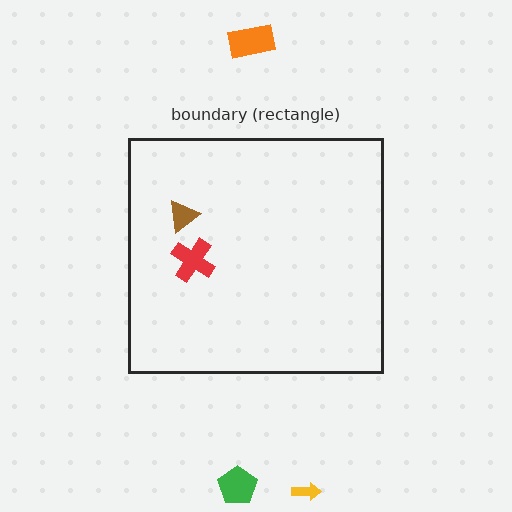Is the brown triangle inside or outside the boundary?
Inside.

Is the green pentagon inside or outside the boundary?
Outside.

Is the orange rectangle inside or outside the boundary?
Outside.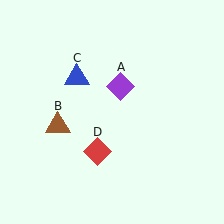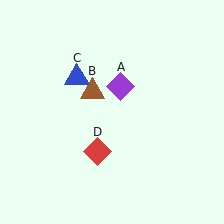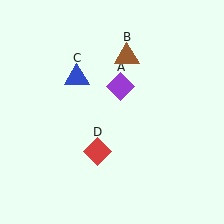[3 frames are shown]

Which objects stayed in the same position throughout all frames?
Purple diamond (object A) and blue triangle (object C) and red diamond (object D) remained stationary.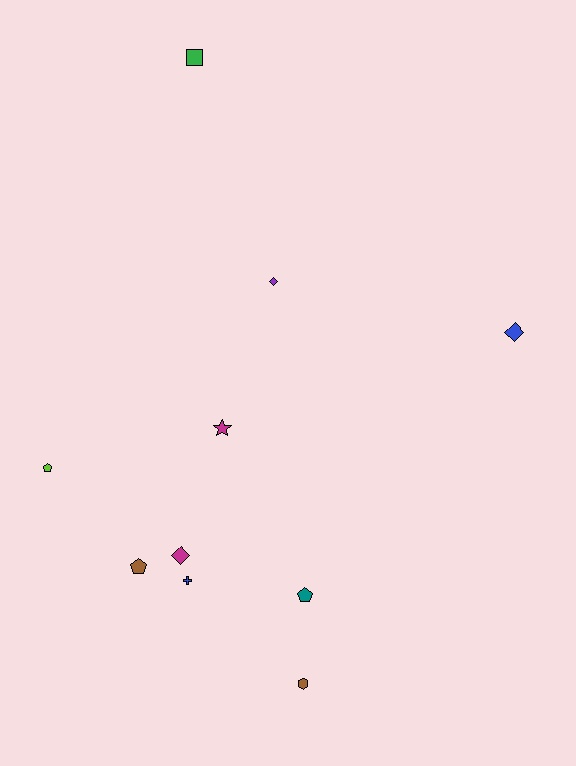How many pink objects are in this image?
There are no pink objects.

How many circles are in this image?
There are no circles.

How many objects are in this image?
There are 10 objects.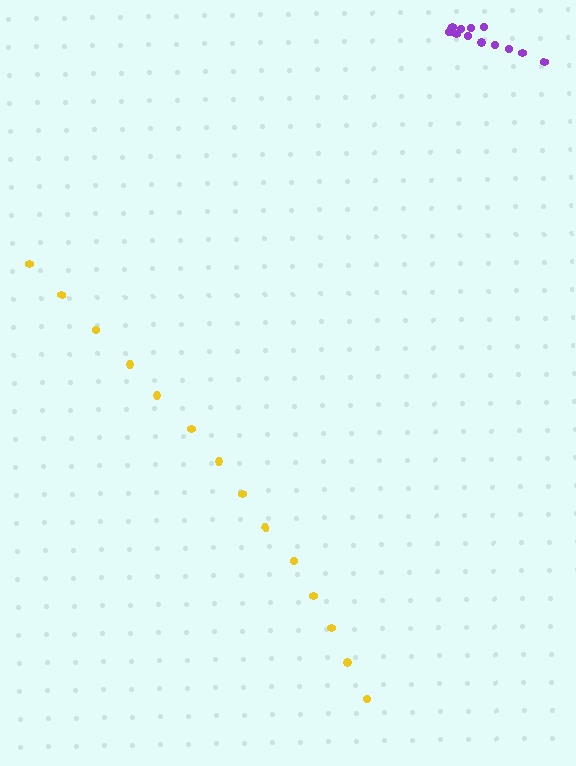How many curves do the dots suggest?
There are 2 distinct paths.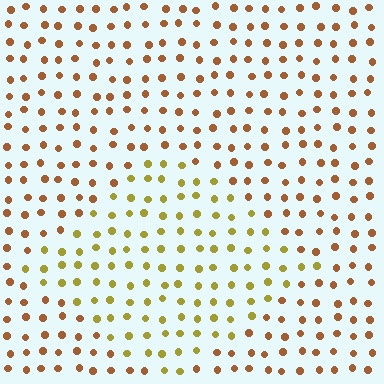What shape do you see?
I see a diamond.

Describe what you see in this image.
The image is filled with small brown elements in a uniform arrangement. A diamond-shaped region is visible where the elements are tinted to a slightly different hue, forming a subtle color boundary.